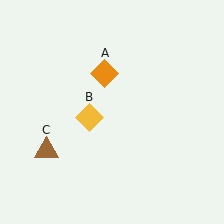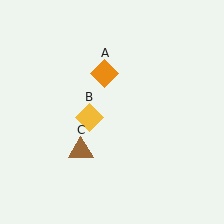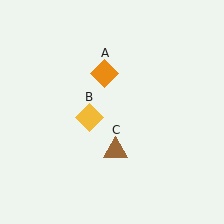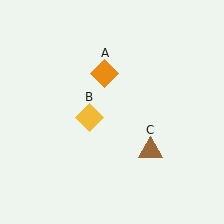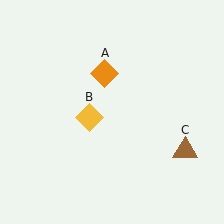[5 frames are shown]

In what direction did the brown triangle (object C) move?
The brown triangle (object C) moved right.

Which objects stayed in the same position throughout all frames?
Orange diamond (object A) and yellow diamond (object B) remained stationary.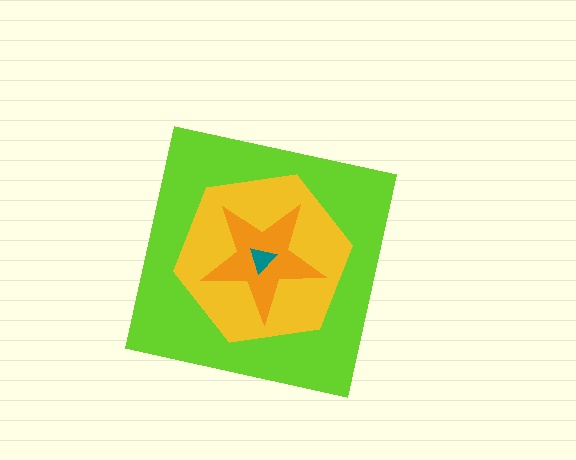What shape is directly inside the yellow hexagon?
The orange star.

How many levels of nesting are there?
4.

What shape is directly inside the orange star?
The teal triangle.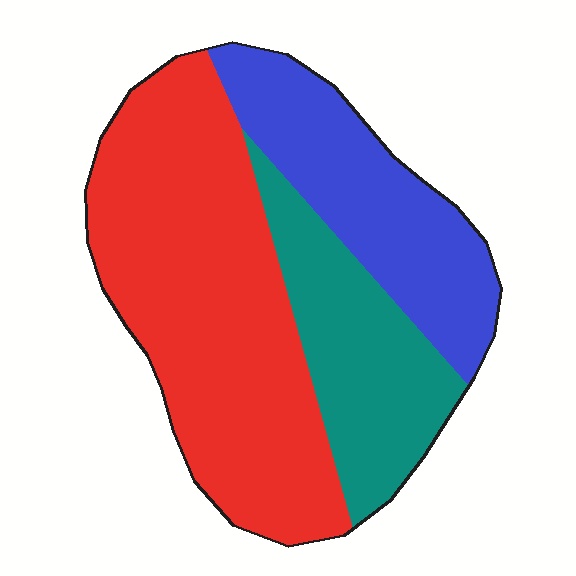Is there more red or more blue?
Red.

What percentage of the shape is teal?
Teal takes up between a sixth and a third of the shape.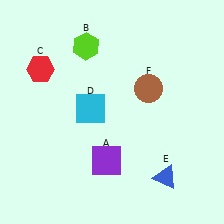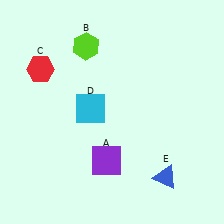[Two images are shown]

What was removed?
The brown circle (F) was removed in Image 2.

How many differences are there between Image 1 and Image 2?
There is 1 difference between the two images.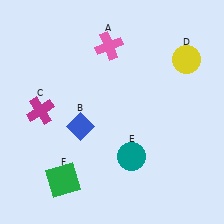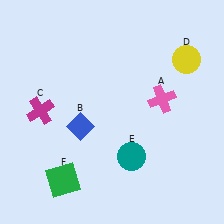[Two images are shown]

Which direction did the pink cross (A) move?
The pink cross (A) moved right.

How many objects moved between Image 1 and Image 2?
1 object moved between the two images.